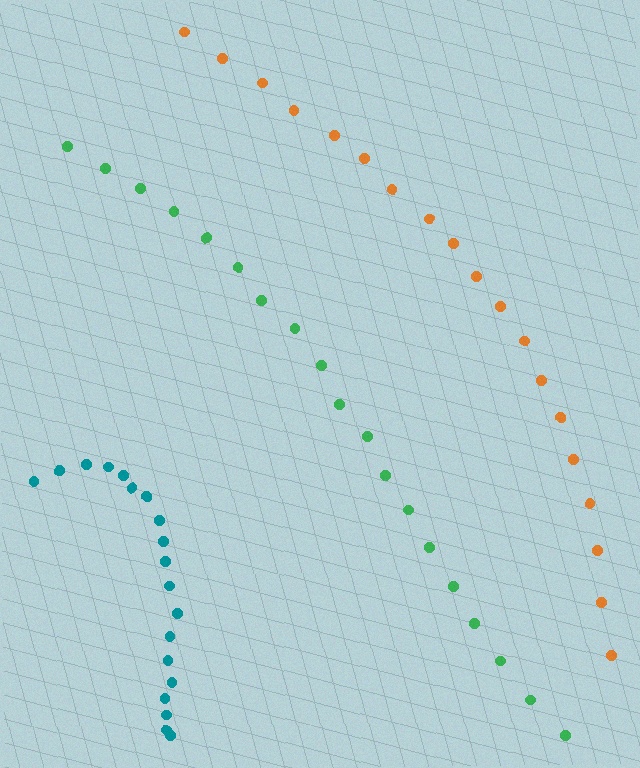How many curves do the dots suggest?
There are 3 distinct paths.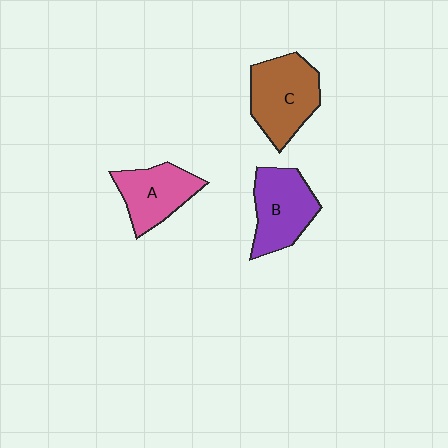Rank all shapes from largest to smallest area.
From largest to smallest: C (brown), B (purple), A (pink).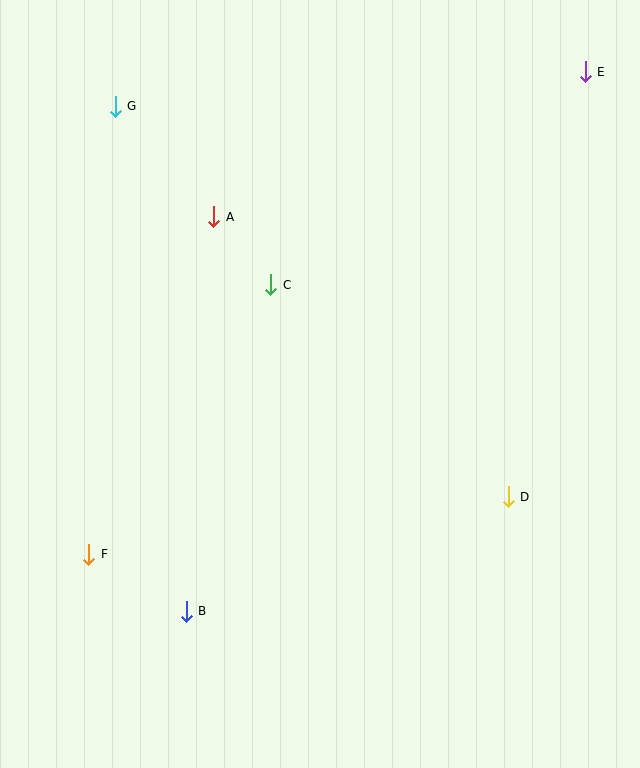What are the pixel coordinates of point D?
Point D is at (508, 497).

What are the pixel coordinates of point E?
Point E is at (585, 72).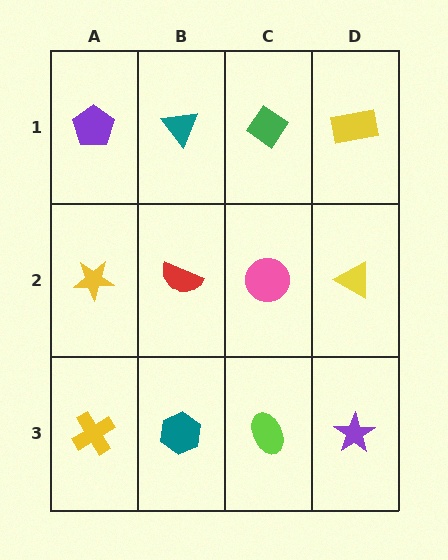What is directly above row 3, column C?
A pink circle.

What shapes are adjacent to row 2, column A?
A purple pentagon (row 1, column A), a yellow cross (row 3, column A), a red semicircle (row 2, column B).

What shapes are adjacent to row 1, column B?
A red semicircle (row 2, column B), a purple pentagon (row 1, column A), a green diamond (row 1, column C).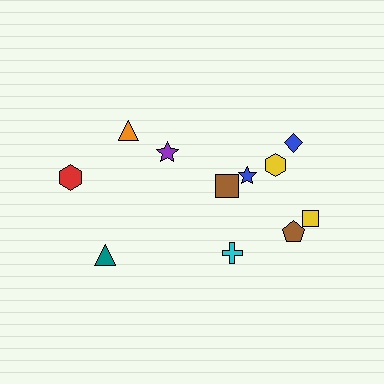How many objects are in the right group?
There are 7 objects.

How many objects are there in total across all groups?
There are 11 objects.